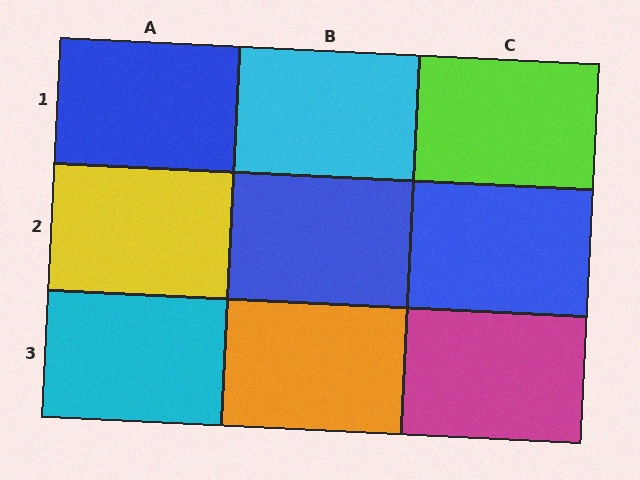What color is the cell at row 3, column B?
Orange.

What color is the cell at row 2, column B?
Blue.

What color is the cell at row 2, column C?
Blue.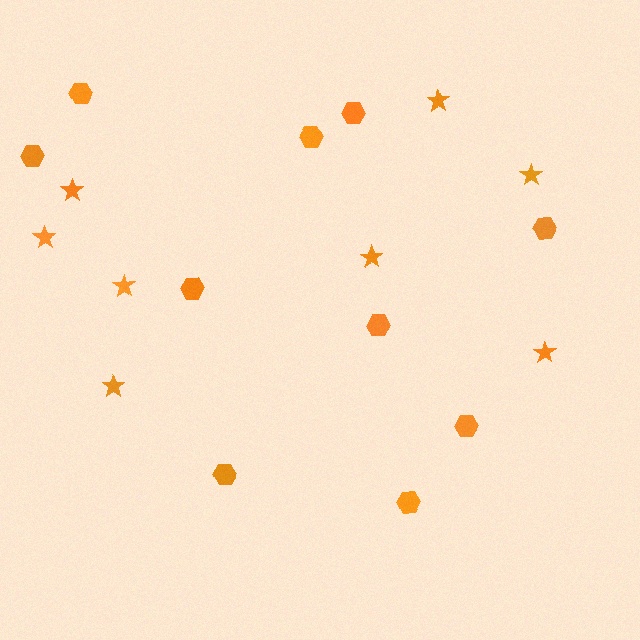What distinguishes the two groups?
There are 2 groups: one group of stars (8) and one group of hexagons (10).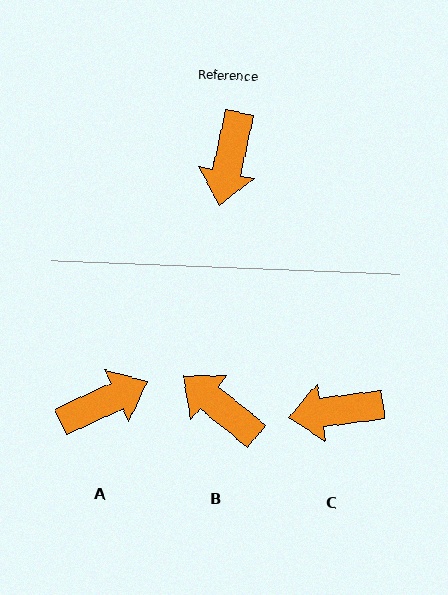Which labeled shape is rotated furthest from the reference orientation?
A, about 127 degrees away.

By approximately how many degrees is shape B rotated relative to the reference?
Approximately 117 degrees clockwise.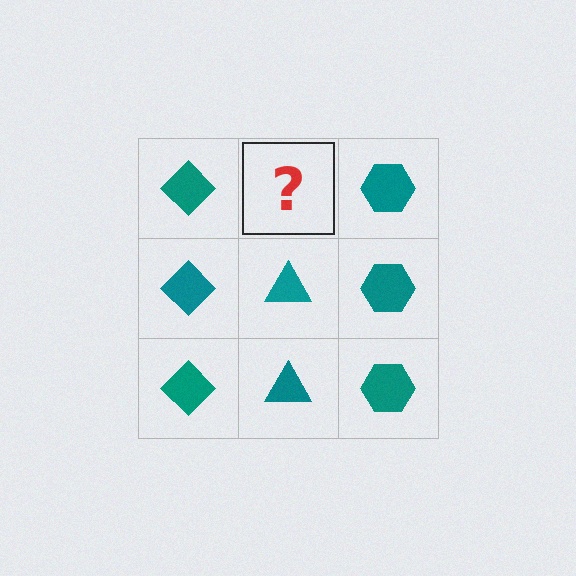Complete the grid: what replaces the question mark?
The question mark should be replaced with a teal triangle.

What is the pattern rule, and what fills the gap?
The rule is that each column has a consistent shape. The gap should be filled with a teal triangle.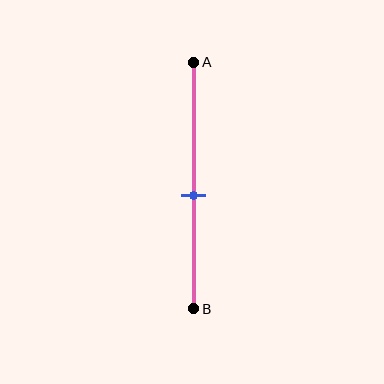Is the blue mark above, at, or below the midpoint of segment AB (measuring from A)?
The blue mark is below the midpoint of segment AB.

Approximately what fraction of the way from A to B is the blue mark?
The blue mark is approximately 55% of the way from A to B.